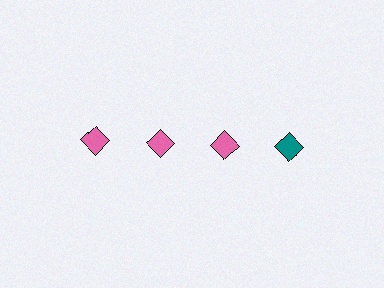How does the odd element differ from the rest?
It has a different color: teal instead of pink.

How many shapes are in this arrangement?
There are 4 shapes arranged in a grid pattern.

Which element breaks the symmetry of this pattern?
The teal diamond in the top row, second from right column breaks the symmetry. All other shapes are pink diamonds.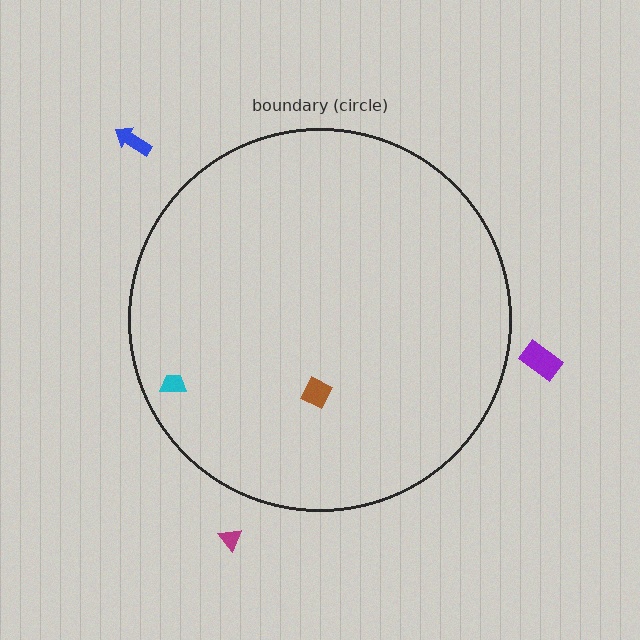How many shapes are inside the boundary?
2 inside, 3 outside.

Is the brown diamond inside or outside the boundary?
Inside.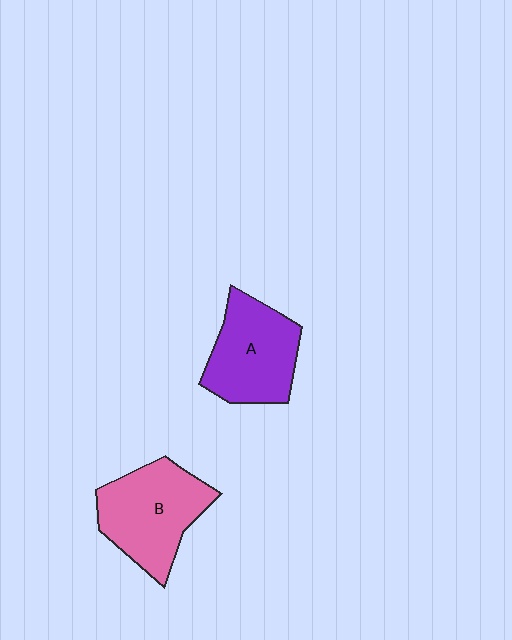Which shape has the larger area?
Shape B (pink).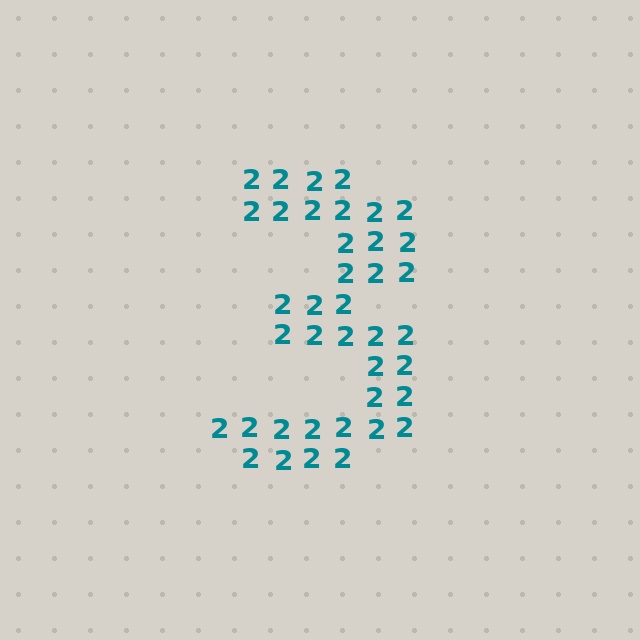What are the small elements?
The small elements are digit 2's.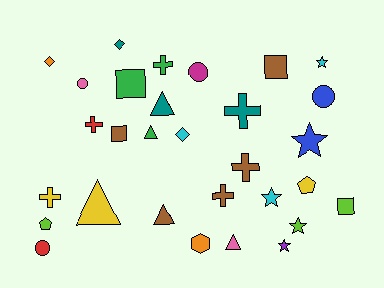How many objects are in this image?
There are 30 objects.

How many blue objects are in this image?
There are 2 blue objects.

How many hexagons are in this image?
There is 1 hexagon.